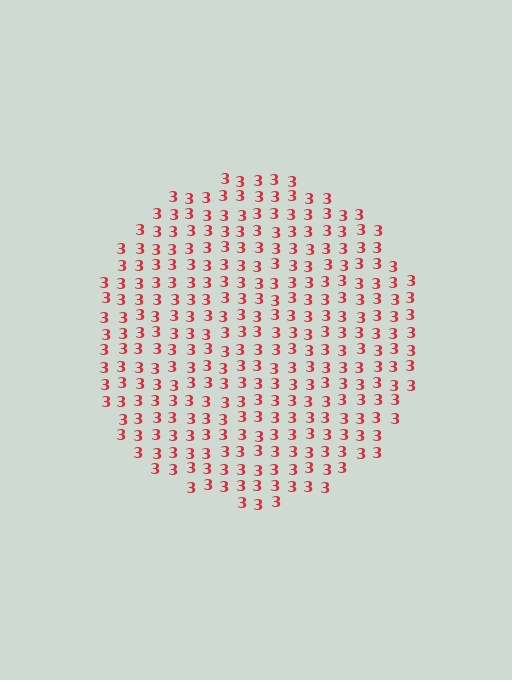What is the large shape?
The large shape is a circle.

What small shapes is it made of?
It is made of small digit 3's.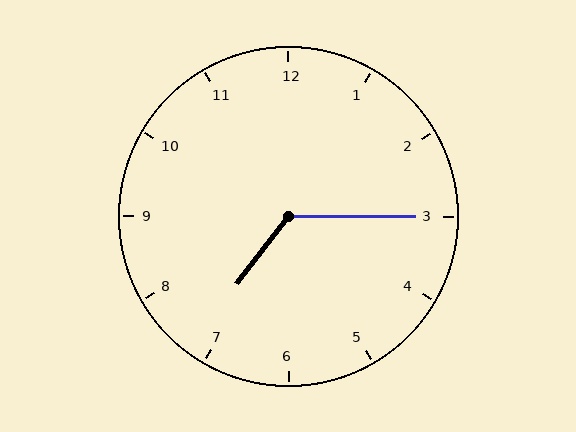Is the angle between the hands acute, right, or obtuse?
It is obtuse.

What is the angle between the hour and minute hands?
Approximately 128 degrees.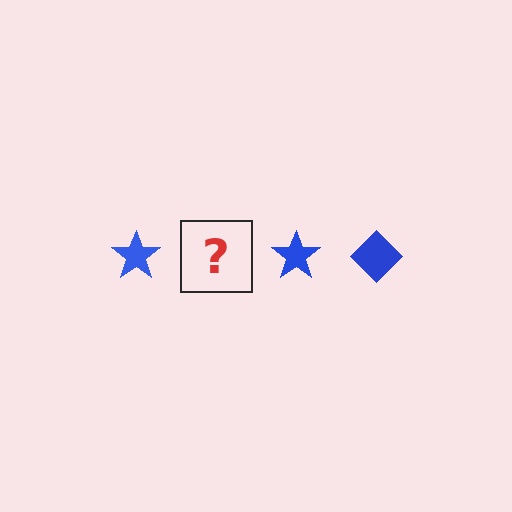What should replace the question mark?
The question mark should be replaced with a blue diamond.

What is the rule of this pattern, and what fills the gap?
The rule is that the pattern cycles through star, diamond shapes in blue. The gap should be filled with a blue diamond.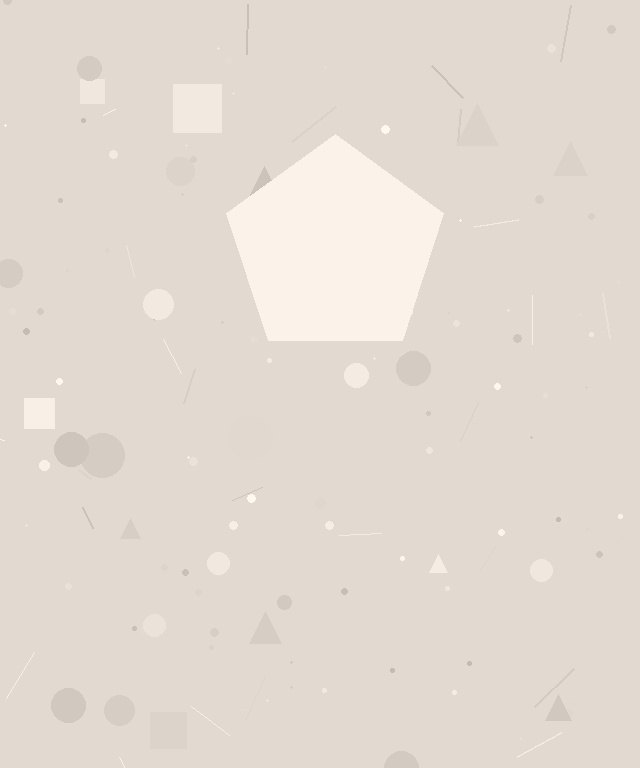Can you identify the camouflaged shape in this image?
The camouflaged shape is a pentagon.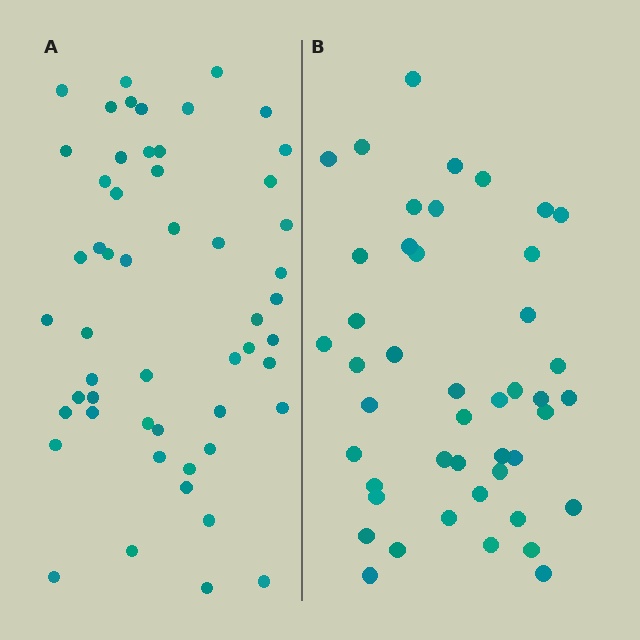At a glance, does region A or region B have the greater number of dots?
Region A (the left region) has more dots.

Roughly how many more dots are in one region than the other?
Region A has roughly 8 or so more dots than region B.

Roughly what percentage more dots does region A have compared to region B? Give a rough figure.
About 20% more.